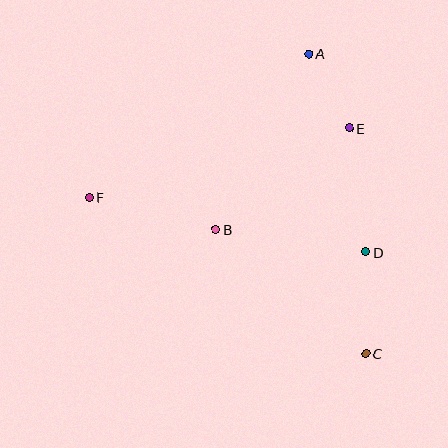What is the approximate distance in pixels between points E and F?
The distance between E and F is approximately 269 pixels.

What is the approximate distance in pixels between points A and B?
The distance between A and B is approximately 199 pixels.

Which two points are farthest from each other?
Points C and F are farthest from each other.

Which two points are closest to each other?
Points A and E are closest to each other.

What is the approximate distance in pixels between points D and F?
The distance between D and F is approximately 282 pixels.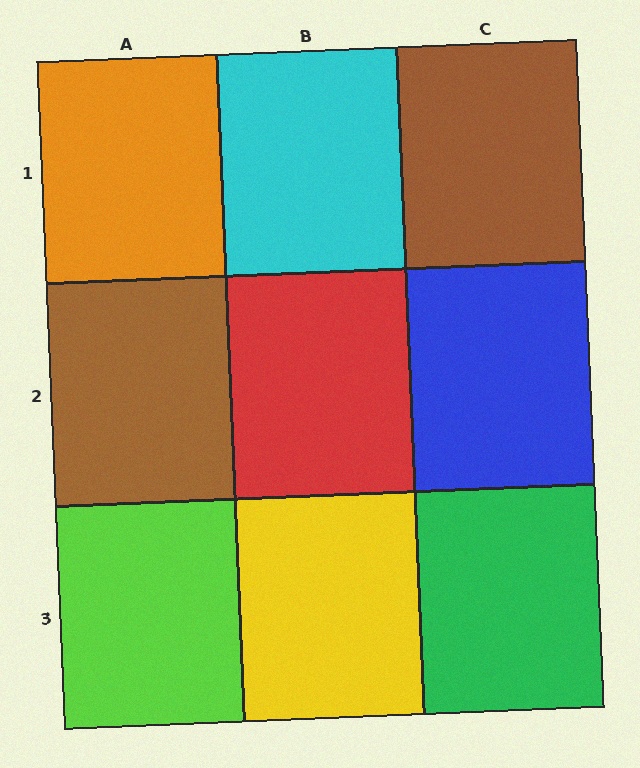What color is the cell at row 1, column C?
Brown.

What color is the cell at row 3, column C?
Green.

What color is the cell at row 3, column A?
Lime.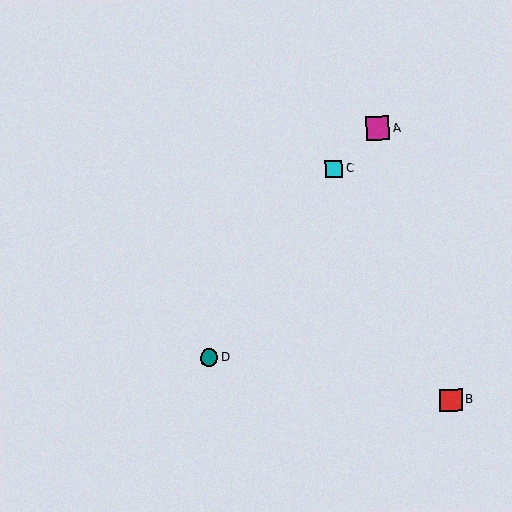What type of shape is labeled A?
Shape A is a magenta square.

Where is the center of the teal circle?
The center of the teal circle is at (209, 358).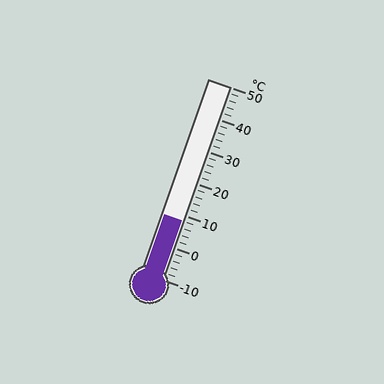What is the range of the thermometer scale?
The thermometer scale ranges from -10°C to 50°C.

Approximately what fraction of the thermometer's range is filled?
The thermometer is filled to approximately 30% of its range.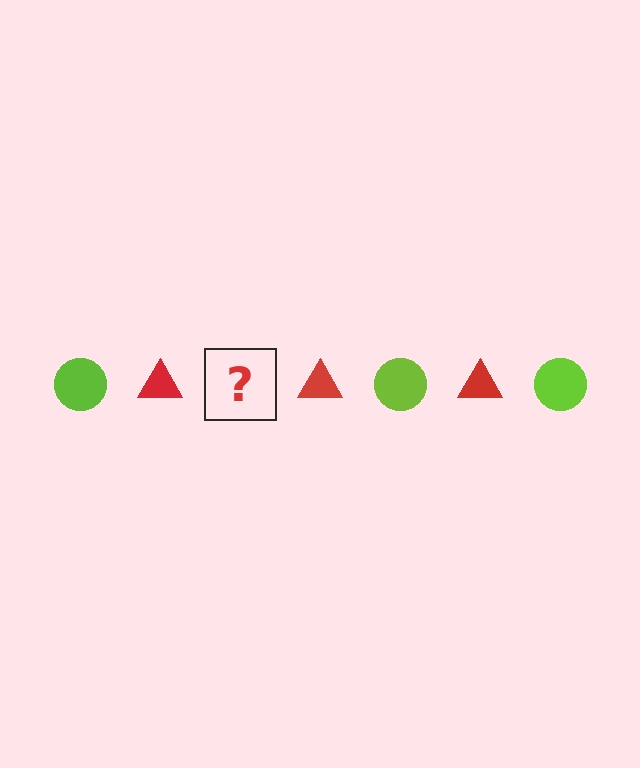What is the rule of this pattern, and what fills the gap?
The rule is that the pattern alternates between lime circle and red triangle. The gap should be filled with a lime circle.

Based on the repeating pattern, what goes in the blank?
The blank should be a lime circle.